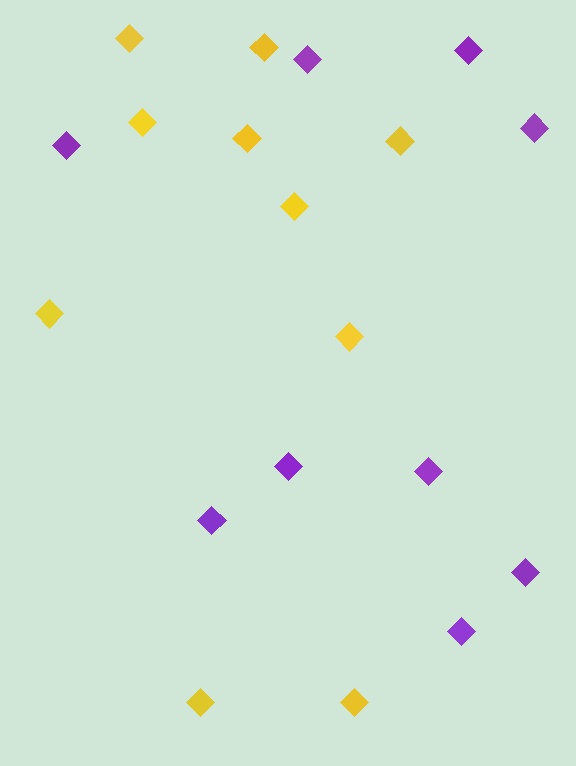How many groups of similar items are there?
There are 2 groups: one group of purple diamonds (9) and one group of yellow diamonds (10).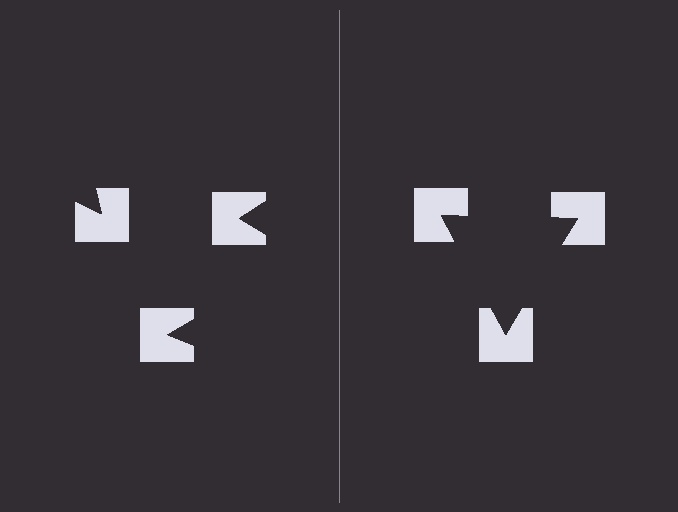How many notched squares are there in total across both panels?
6 — 3 on each side.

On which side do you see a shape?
An illusory triangle appears on the right side. On the left side the wedge cuts are rotated, so no coherent shape forms.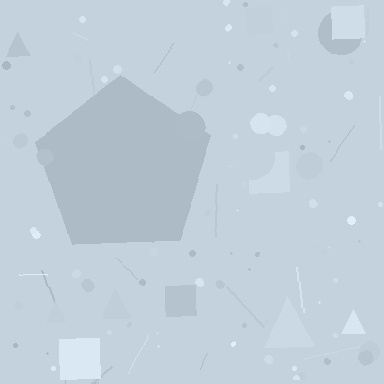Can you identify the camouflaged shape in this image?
The camouflaged shape is a pentagon.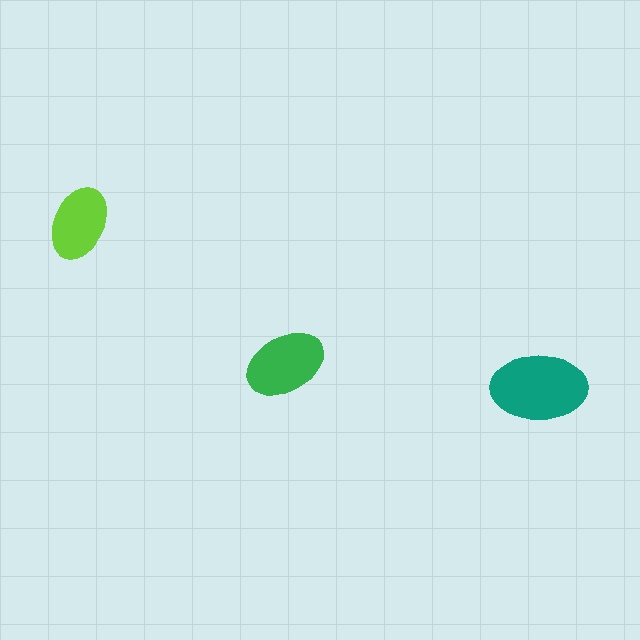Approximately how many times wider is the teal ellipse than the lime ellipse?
About 1.5 times wider.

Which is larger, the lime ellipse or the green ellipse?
The green one.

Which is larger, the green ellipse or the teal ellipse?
The teal one.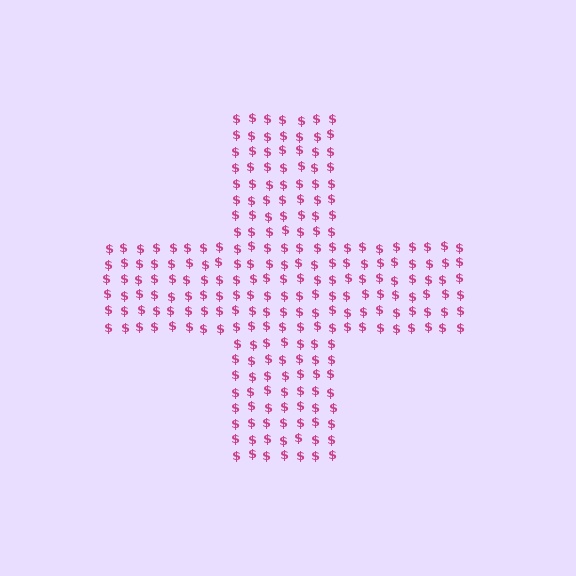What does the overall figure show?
The overall figure shows a cross.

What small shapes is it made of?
It is made of small dollar signs.